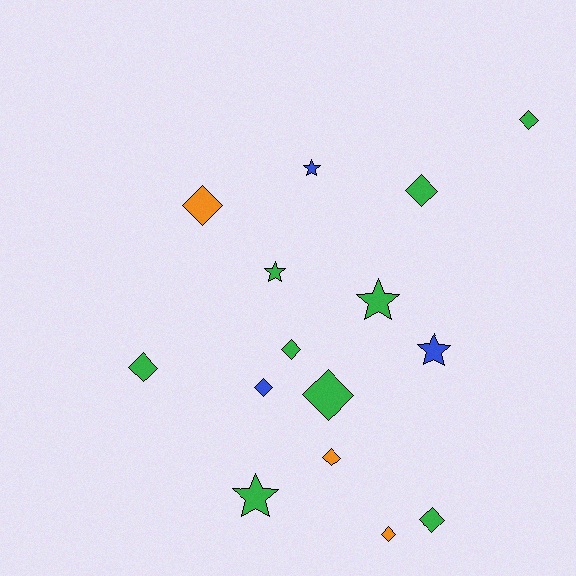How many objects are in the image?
There are 15 objects.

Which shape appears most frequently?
Diamond, with 10 objects.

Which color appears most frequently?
Green, with 9 objects.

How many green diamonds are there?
There are 6 green diamonds.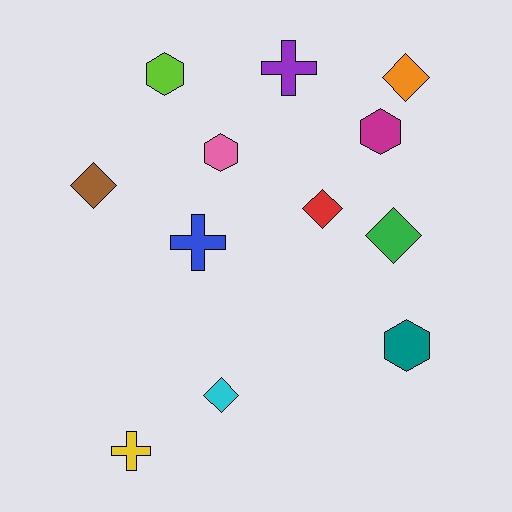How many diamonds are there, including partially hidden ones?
There are 5 diamonds.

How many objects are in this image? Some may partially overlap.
There are 12 objects.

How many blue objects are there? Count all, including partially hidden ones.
There is 1 blue object.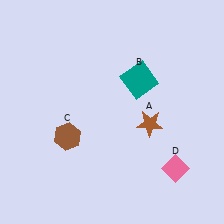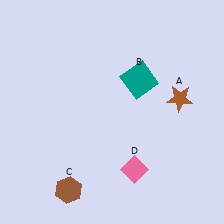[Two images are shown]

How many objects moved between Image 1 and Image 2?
3 objects moved between the two images.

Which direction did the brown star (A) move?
The brown star (A) moved right.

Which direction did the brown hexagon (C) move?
The brown hexagon (C) moved down.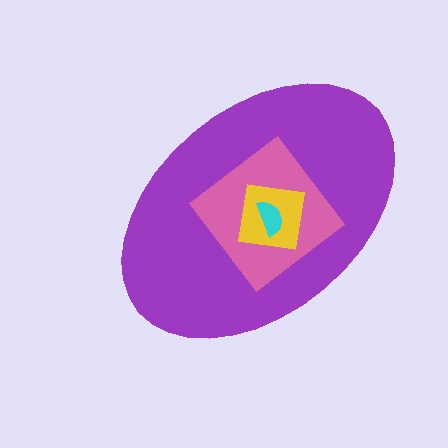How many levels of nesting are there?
4.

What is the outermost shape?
The purple ellipse.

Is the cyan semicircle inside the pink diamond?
Yes.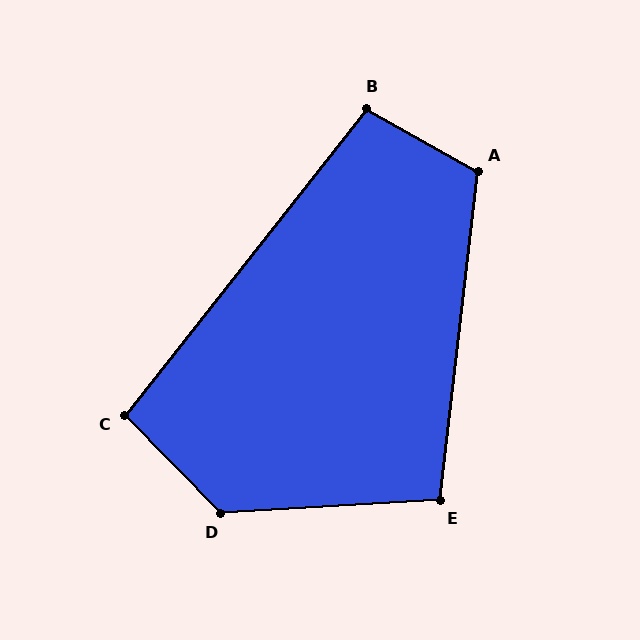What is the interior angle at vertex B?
Approximately 99 degrees (obtuse).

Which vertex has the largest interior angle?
D, at approximately 131 degrees.